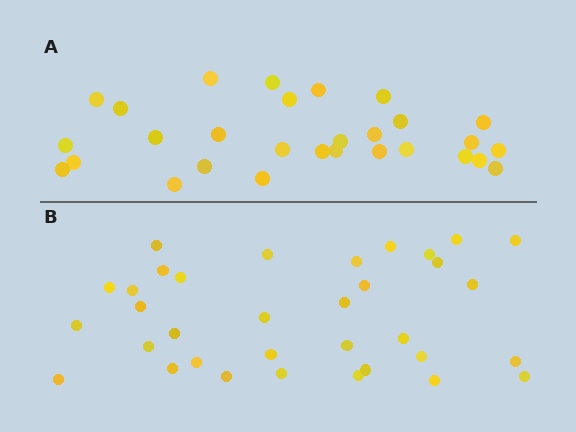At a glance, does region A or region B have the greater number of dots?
Region B (the bottom region) has more dots.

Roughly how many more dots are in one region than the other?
Region B has about 5 more dots than region A.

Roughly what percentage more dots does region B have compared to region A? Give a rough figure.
About 15% more.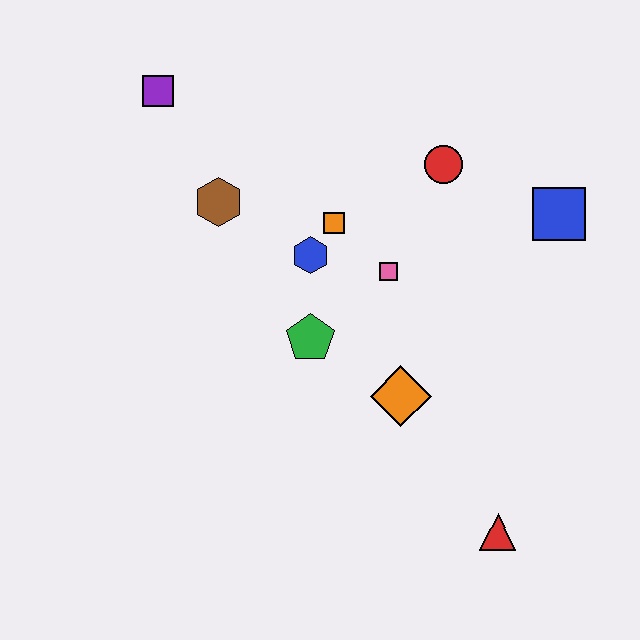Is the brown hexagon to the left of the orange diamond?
Yes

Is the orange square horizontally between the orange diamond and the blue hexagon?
Yes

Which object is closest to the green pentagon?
The blue hexagon is closest to the green pentagon.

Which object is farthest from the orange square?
The red triangle is farthest from the orange square.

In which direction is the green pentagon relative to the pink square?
The green pentagon is to the left of the pink square.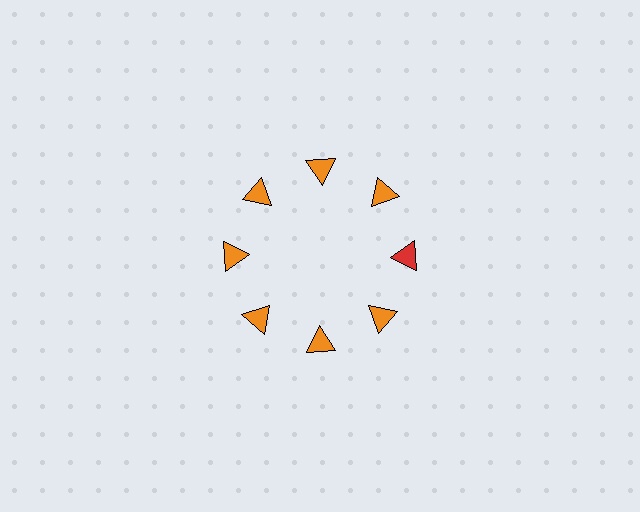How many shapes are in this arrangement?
There are 8 shapes arranged in a ring pattern.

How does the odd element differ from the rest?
It has a different color: red instead of orange.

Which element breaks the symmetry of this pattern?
The red triangle at roughly the 3 o'clock position breaks the symmetry. All other shapes are orange triangles.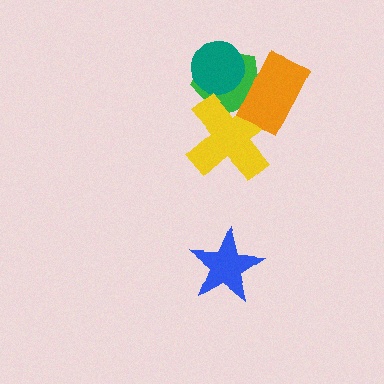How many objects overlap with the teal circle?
1 object overlaps with the teal circle.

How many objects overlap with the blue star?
0 objects overlap with the blue star.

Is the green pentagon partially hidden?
Yes, it is partially covered by another shape.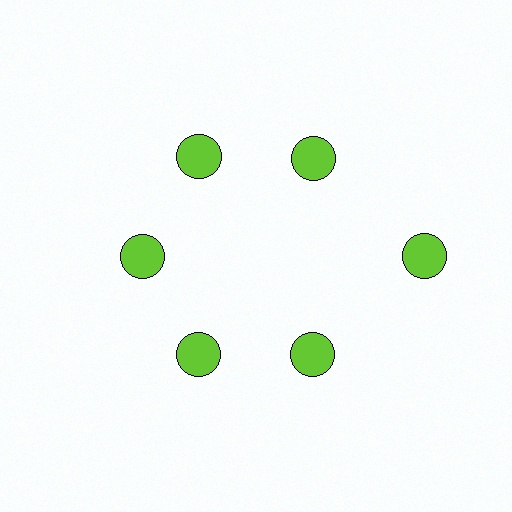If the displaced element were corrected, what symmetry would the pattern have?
It would have 6-fold rotational symmetry — the pattern would map onto itself every 60 degrees.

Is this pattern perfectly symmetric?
No. The 6 lime circles are arranged in a ring, but one element near the 3 o'clock position is pushed outward from the center, breaking the 6-fold rotational symmetry.